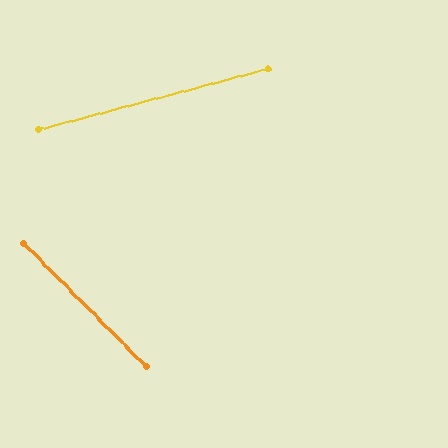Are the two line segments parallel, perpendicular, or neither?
Neither parallel nor perpendicular — they differ by about 60°.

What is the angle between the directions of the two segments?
Approximately 60 degrees.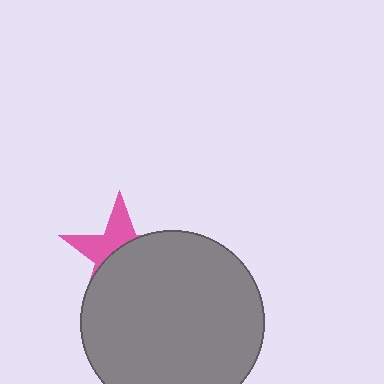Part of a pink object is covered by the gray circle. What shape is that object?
It is a star.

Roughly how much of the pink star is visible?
A small part of it is visible (roughly 39%).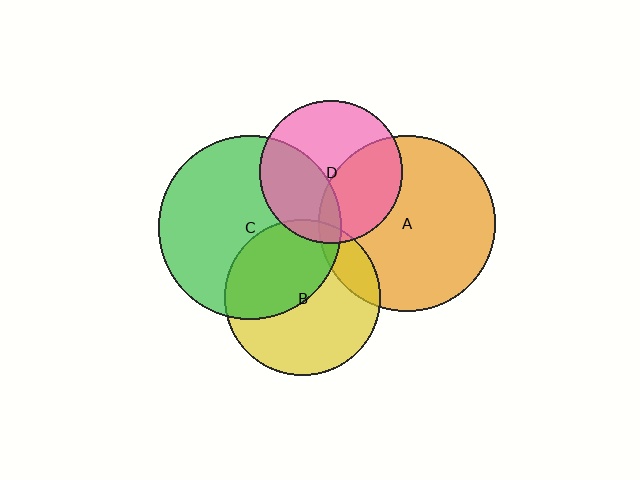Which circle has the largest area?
Circle C (green).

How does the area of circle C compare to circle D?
Approximately 1.7 times.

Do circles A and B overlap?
Yes.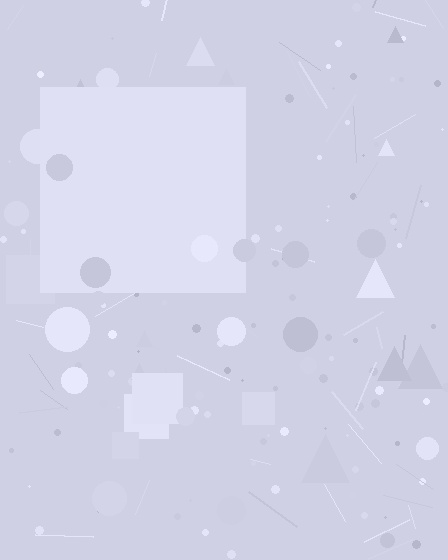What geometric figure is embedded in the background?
A square is embedded in the background.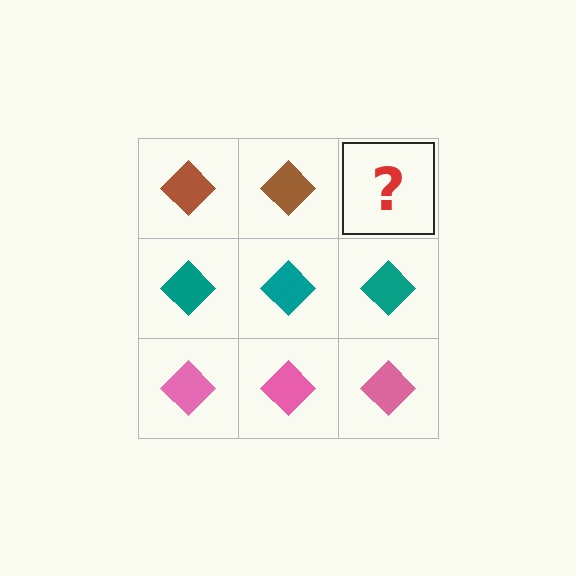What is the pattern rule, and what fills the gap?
The rule is that each row has a consistent color. The gap should be filled with a brown diamond.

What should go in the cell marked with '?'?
The missing cell should contain a brown diamond.